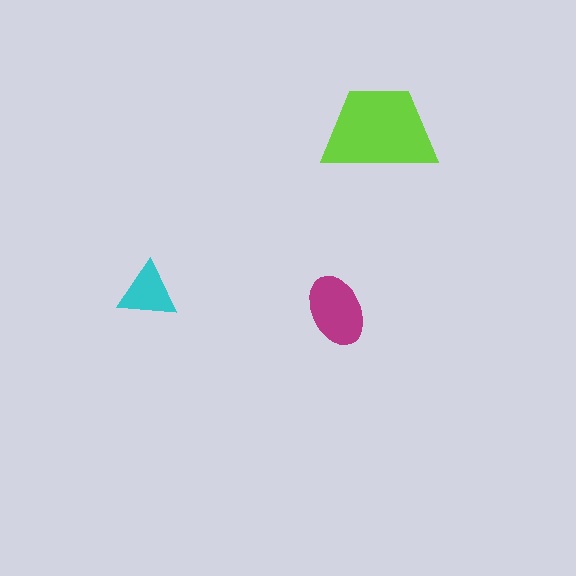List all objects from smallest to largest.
The cyan triangle, the magenta ellipse, the lime trapezoid.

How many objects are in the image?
There are 3 objects in the image.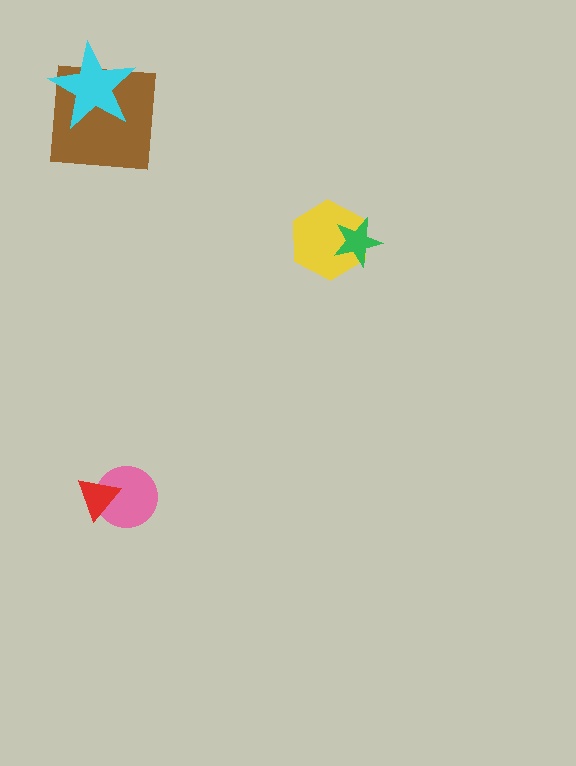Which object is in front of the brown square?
The cyan star is in front of the brown square.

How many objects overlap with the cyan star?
1 object overlaps with the cyan star.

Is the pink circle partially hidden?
Yes, it is partially covered by another shape.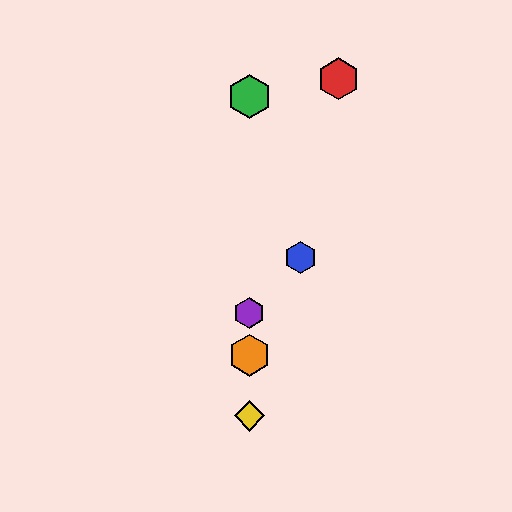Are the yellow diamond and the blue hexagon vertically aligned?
No, the yellow diamond is at x≈249 and the blue hexagon is at x≈301.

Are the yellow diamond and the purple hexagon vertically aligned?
Yes, both are at x≈249.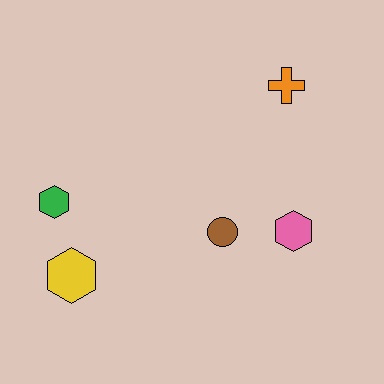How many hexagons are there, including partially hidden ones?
There are 3 hexagons.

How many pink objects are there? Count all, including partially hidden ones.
There is 1 pink object.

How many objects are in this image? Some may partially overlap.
There are 5 objects.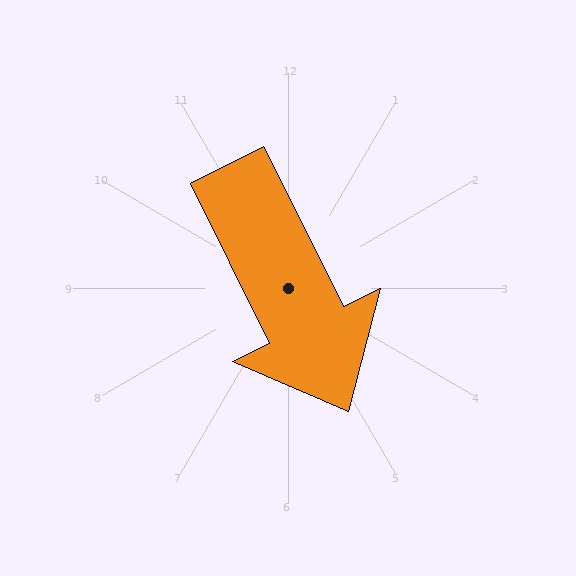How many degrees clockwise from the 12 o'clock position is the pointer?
Approximately 154 degrees.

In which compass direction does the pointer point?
Southeast.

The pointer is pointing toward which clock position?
Roughly 5 o'clock.